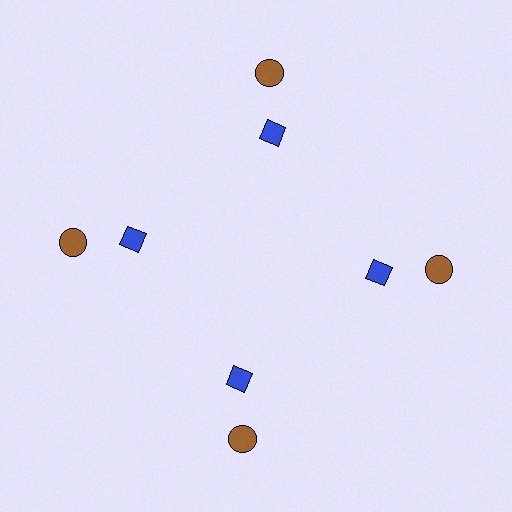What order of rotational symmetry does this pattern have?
This pattern has 4-fold rotational symmetry.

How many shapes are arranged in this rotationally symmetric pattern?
There are 8 shapes, arranged in 4 groups of 2.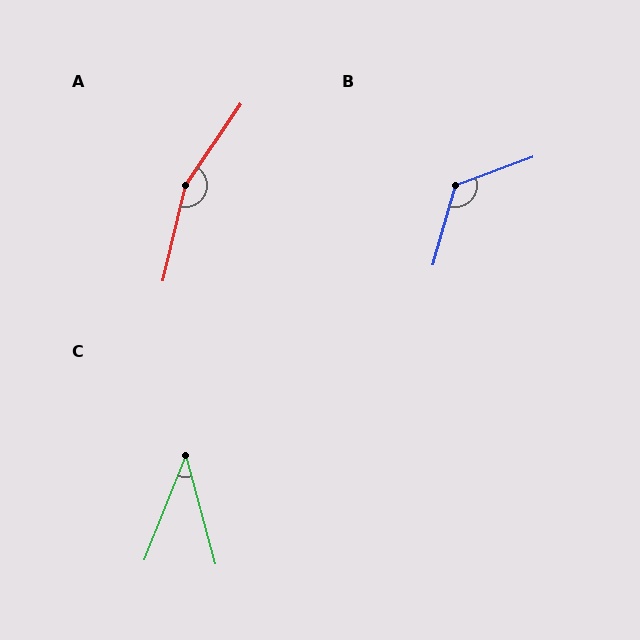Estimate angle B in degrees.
Approximately 126 degrees.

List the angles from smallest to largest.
C (37°), B (126°), A (159°).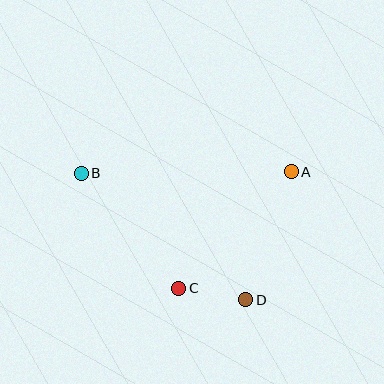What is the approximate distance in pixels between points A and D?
The distance between A and D is approximately 136 pixels.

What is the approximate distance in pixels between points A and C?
The distance between A and C is approximately 162 pixels.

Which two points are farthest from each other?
Points A and B are farthest from each other.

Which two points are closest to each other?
Points C and D are closest to each other.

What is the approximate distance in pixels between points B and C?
The distance between B and C is approximately 151 pixels.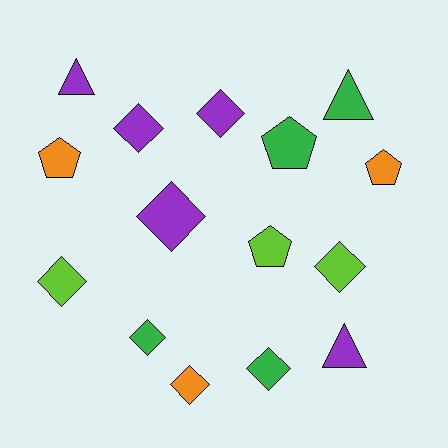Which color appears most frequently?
Purple, with 5 objects.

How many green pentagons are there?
There is 1 green pentagon.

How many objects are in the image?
There are 15 objects.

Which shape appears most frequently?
Diamond, with 8 objects.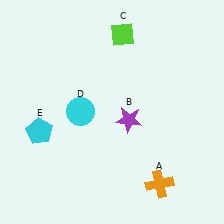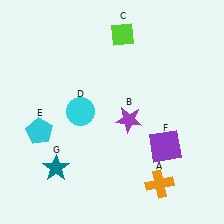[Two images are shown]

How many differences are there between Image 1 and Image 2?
There are 2 differences between the two images.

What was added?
A purple square (F), a teal star (G) were added in Image 2.